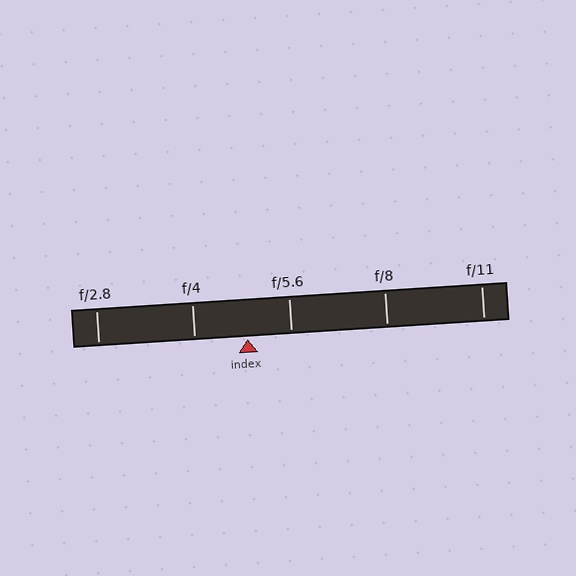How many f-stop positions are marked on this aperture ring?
There are 5 f-stop positions marked.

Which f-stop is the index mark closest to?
The index mark is closest to f/5.6.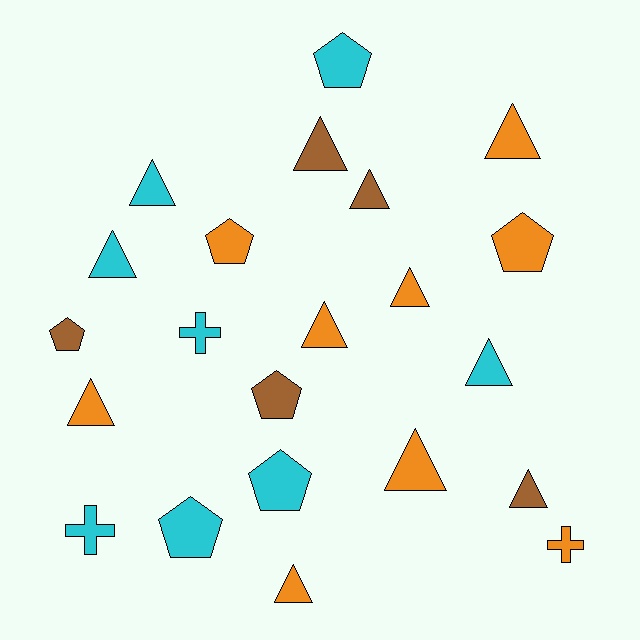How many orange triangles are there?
There are 6 orange triangles.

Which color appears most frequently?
Orange, with 9 objects.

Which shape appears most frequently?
Triangle, with 12 objects.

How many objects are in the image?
There are 22 objects.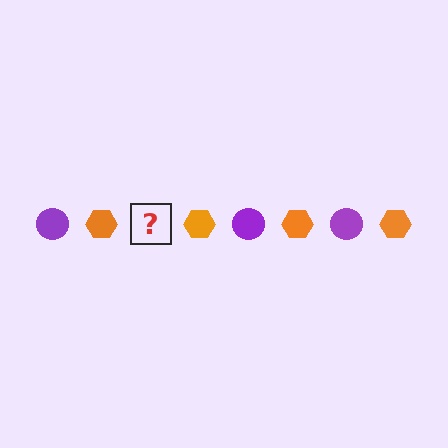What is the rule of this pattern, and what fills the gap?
The rule is that the pattern alternates between purple circle and orange hexagon. The gap should be filled with a purple circle.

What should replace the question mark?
The question mark should be replaced with a purple circle.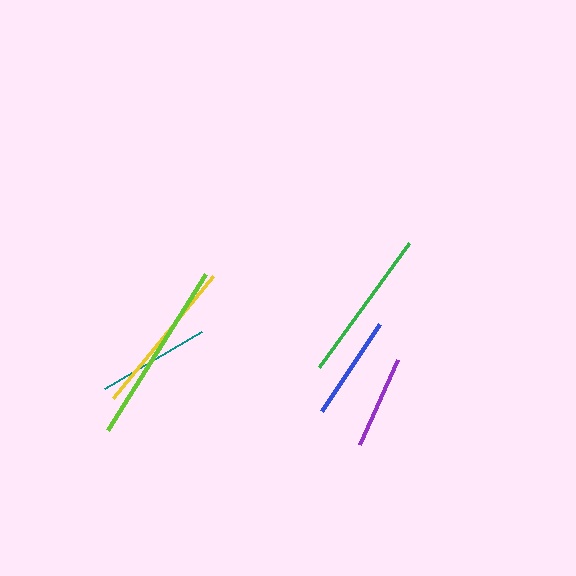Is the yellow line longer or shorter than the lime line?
The lime line is longer than the yellow line.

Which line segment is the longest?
The lime line is the longest at approximately 185 pixels.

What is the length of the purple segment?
The purple segment is approximately 94 pixels long.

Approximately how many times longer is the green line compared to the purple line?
The green line is approximately 1.6 times the length of the purple line.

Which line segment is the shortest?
The purple line is the shortest at approximately 94 pixels.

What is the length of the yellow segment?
The yellow segment is approximately 157 pixels long.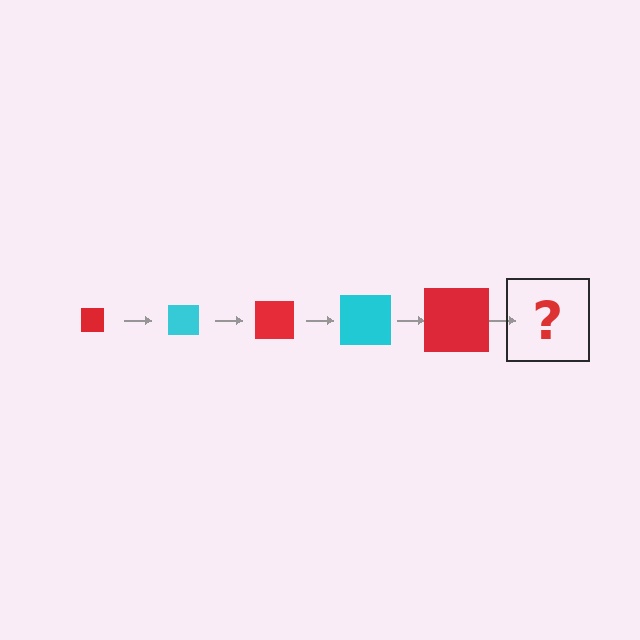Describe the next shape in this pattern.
It should be a cyan square, larger than the previous one.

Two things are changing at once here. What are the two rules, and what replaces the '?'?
The two rules are that the square grows larger each step and the color cycles through red and cyan. The '?' should be a cyan square, larger than the previous one.